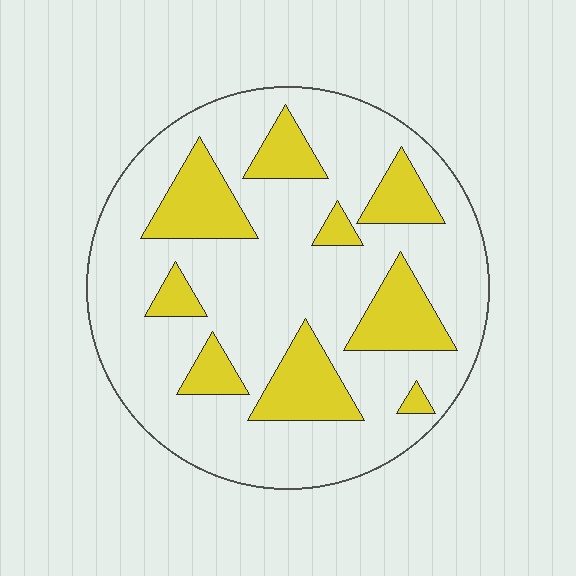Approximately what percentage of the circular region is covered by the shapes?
Approximately 25%.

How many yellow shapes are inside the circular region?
9.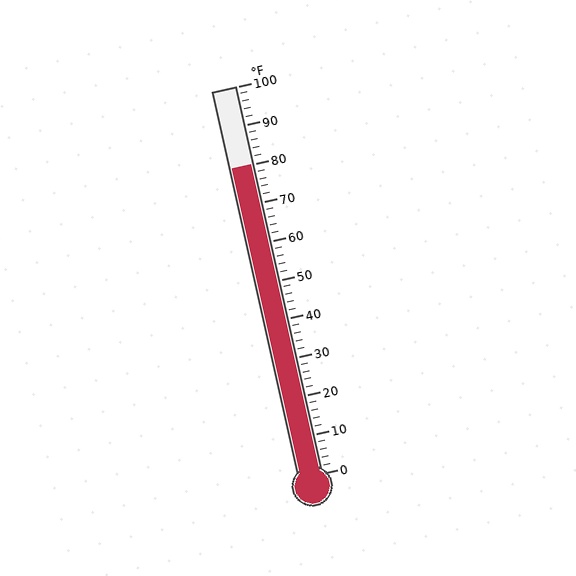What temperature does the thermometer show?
The thermometer shows approximately 80°F.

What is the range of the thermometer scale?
The thermometer scale ranges from 0°F to 100°F.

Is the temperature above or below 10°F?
The temperature is above 10°F.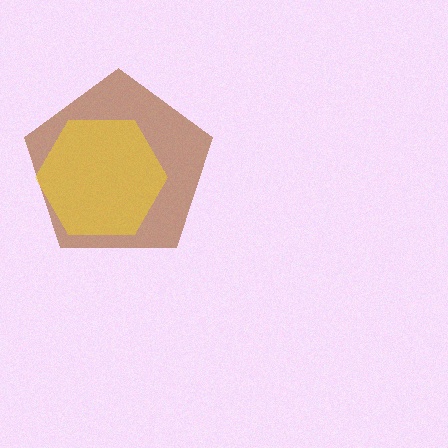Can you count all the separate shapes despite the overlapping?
Yes, there are 2 separate shapes.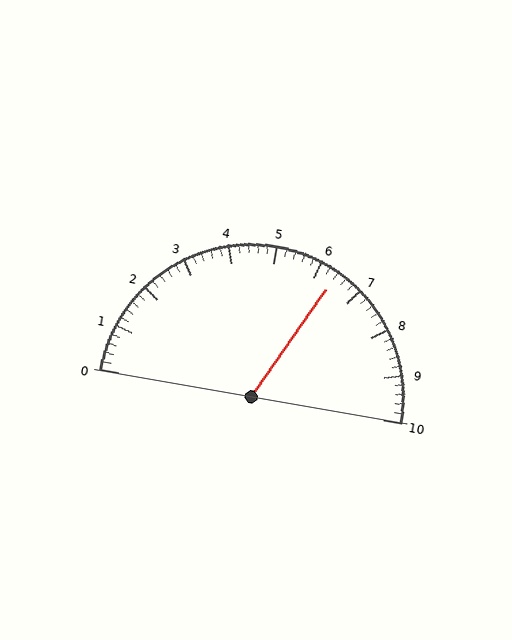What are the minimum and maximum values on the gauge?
The gauge ranges from 0 to 10.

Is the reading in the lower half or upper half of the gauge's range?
The reading is in the upper half of the range (0 to 10).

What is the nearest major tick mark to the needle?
The nearest major tick mark is 6.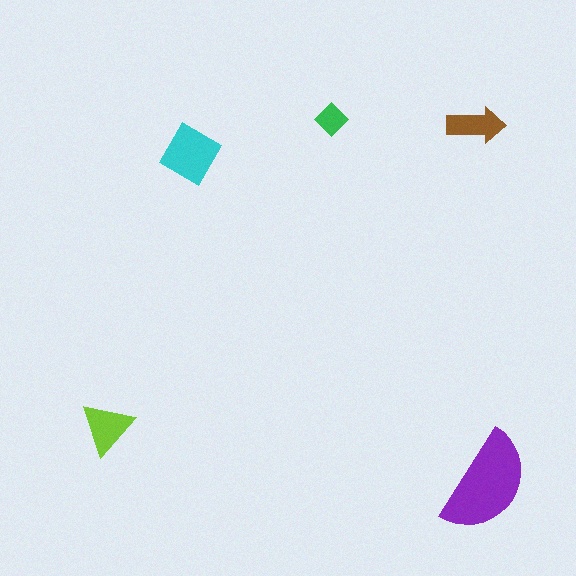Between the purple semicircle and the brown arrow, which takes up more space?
The purple semicircle.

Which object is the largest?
The purple semicircle.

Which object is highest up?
The green diamond is topmost.